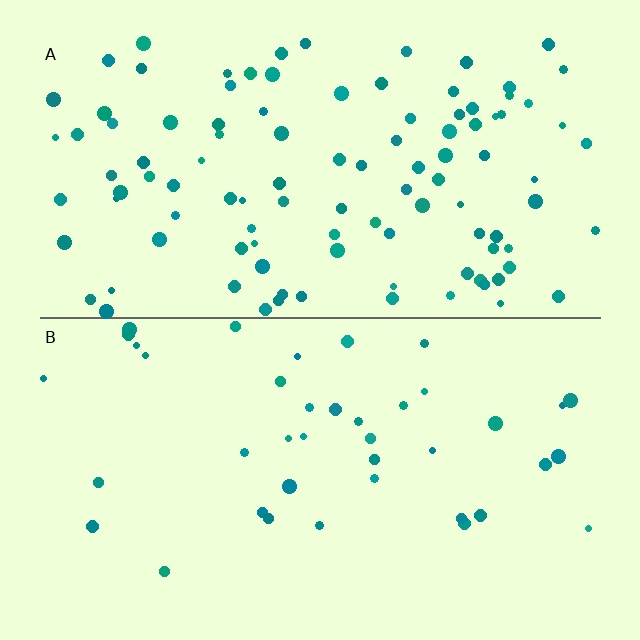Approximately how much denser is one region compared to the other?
Approximately 2.5× — region A over region B.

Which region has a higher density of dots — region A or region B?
A (the top).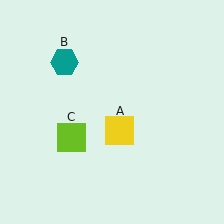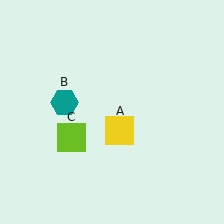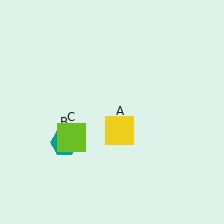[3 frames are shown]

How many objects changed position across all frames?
1 object changed position: teal hexagon (object B).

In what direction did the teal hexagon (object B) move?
The teal hexagon (object B) moved down.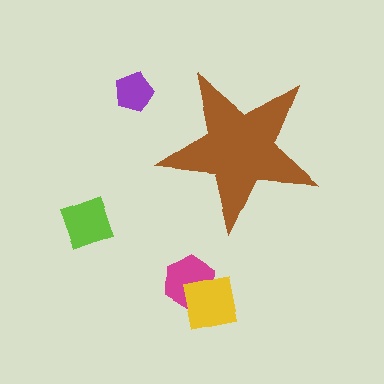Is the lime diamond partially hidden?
No, the lime diamond is fully visible.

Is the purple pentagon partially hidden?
No, the purple pentagon is fully visible.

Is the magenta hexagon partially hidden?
No, the magenta hexagon is fully visible.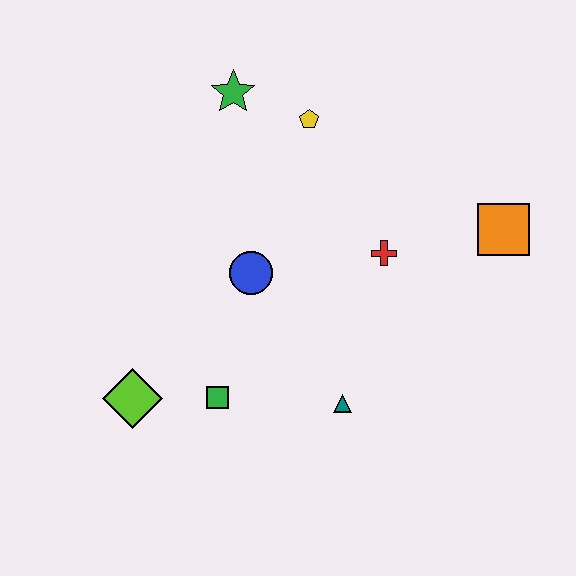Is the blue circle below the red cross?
Yes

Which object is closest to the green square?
The lime diamond is closest to the green square.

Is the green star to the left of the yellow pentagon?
Yes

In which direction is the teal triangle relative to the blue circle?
The teal triangle is below the blue circle.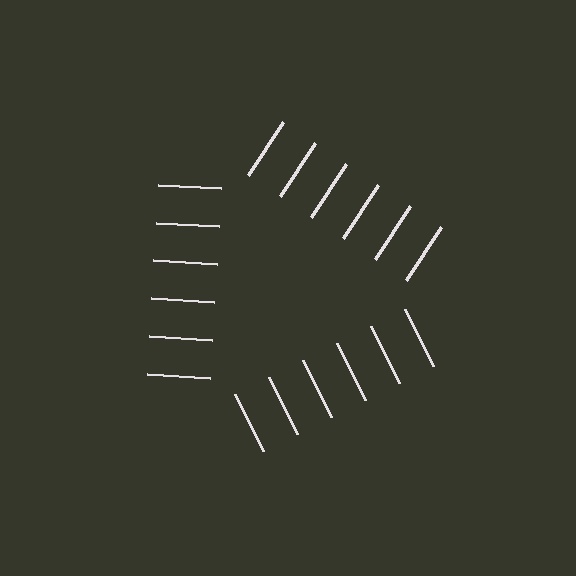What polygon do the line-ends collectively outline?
An illusory triangle — the line segments terminate on its edges but no continuous stroke is drawn.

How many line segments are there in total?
18 — 6 along each of the 3 edges.